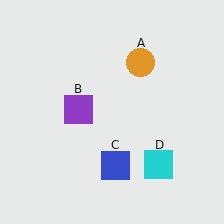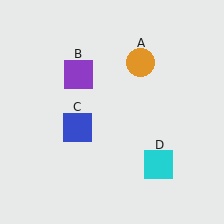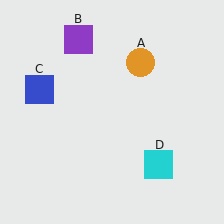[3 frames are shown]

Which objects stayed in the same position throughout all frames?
Orange circle (object A) and cyan square (object D) remained stationary.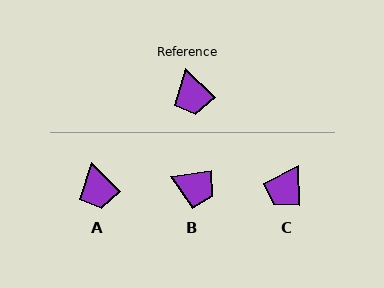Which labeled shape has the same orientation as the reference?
A.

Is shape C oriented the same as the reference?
No, it is off by about 44 degrees.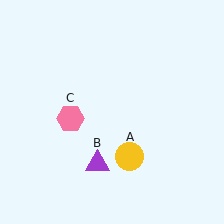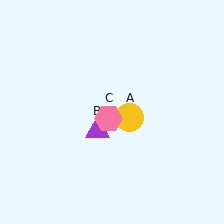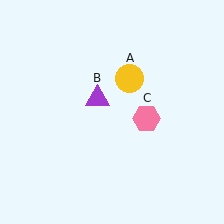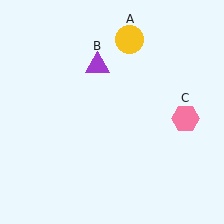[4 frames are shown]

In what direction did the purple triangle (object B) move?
The purple triangle (object B) moved up.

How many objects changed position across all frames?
3 objects changed position: yellow circle (object A), purple triangle (object B), pink hexagon (object C).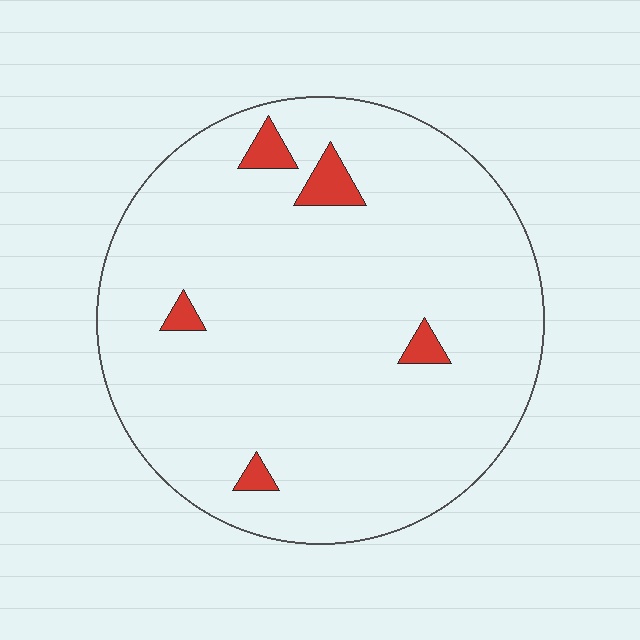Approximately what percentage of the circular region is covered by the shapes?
Approximately 5%.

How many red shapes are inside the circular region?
5.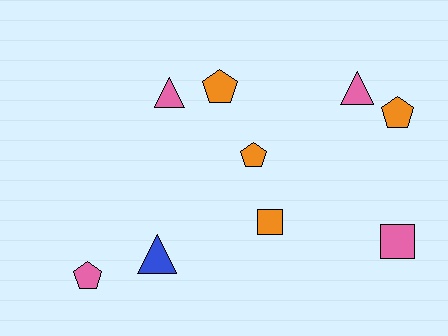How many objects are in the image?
There are 9 objects.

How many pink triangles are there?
There are 2 pink triangles.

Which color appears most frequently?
Pink, with 4 objects.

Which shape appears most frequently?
Pentagon, with 4 objects.